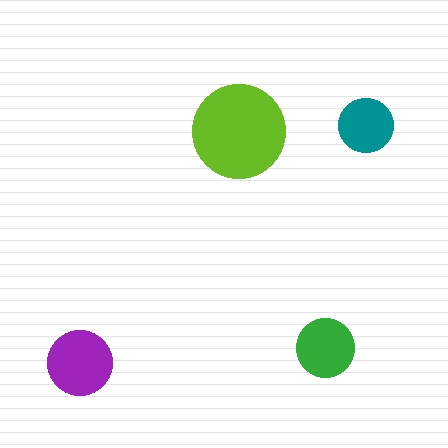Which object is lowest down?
The purple circle is bottommost.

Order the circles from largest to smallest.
the lime one, the purple one, the green one, the teal one.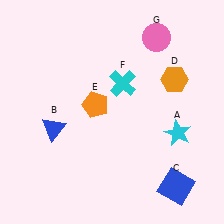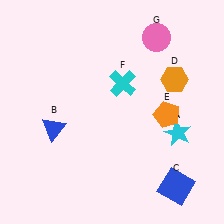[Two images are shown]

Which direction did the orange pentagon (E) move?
The orange pentagon (E) moved right.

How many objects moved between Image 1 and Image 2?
1 object moved between the two images.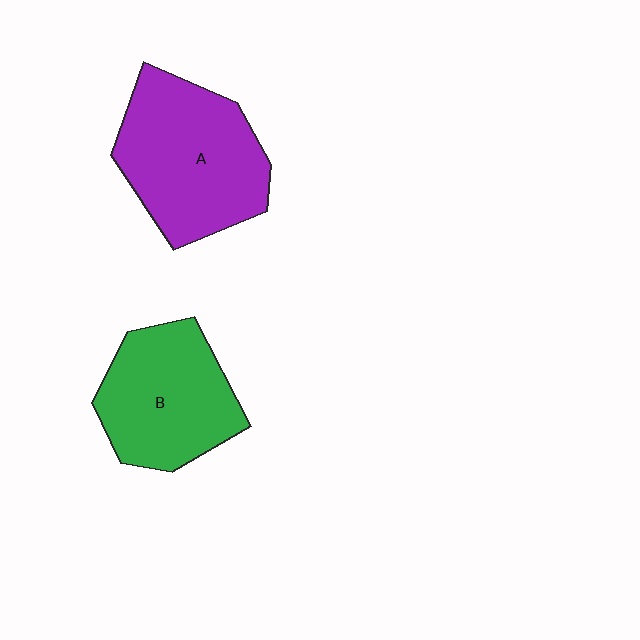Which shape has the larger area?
Shape A (purple).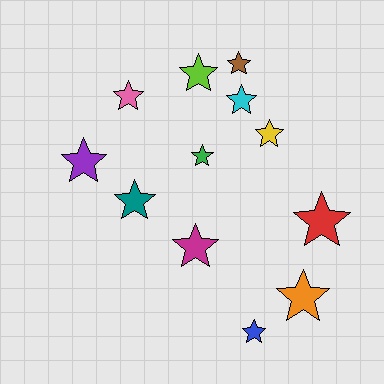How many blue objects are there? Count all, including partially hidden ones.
There is 1 blue object.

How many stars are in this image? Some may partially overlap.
There are 12 stars.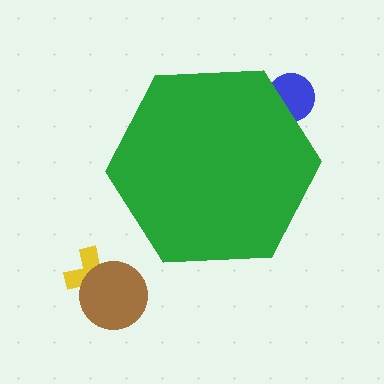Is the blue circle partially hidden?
Yes, the blue circle is partially hidden behind the green hexagon.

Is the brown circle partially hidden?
No, the brown circle is fully visible.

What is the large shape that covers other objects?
A green hexagon.